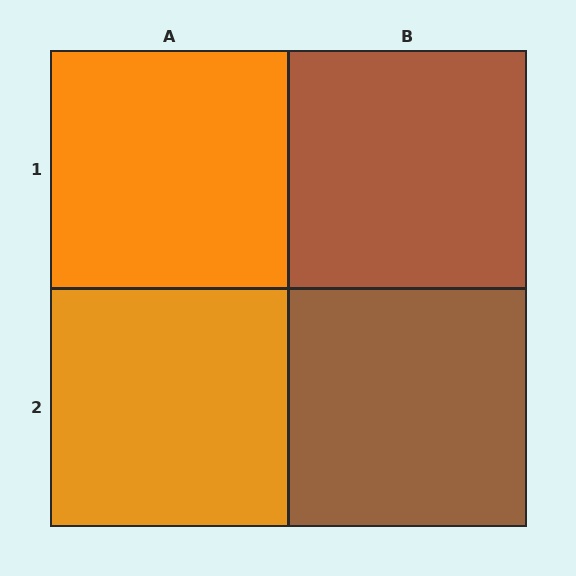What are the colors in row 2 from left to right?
Orange, brown.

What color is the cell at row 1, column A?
Orange.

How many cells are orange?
2 cells are orange.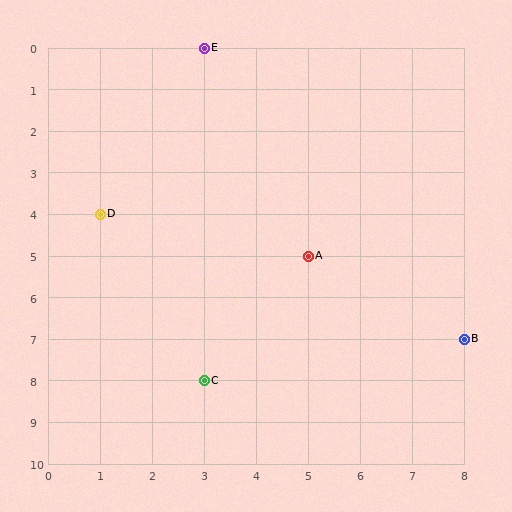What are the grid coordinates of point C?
Point C is at grid coordinates (3, 8).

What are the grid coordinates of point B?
Point B is at grid coordinates (8, 7).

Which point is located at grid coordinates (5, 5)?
Point A is at (5, 5).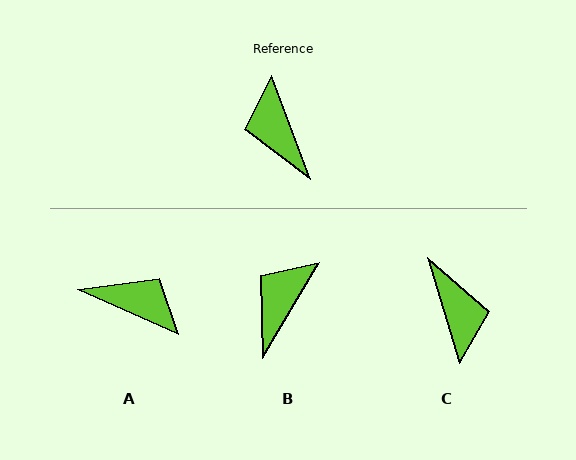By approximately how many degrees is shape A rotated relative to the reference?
Approximately 135 degrees clockwise.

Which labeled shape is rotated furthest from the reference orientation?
C, about 176 degrees away.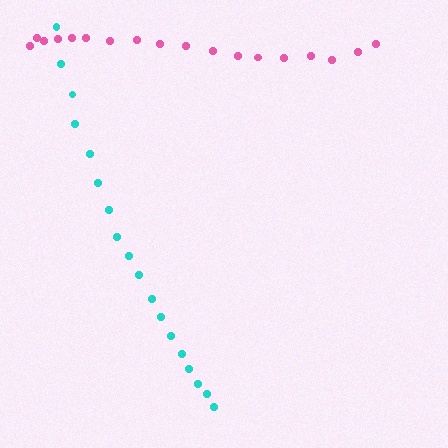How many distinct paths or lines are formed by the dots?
There are 2 distinct paths.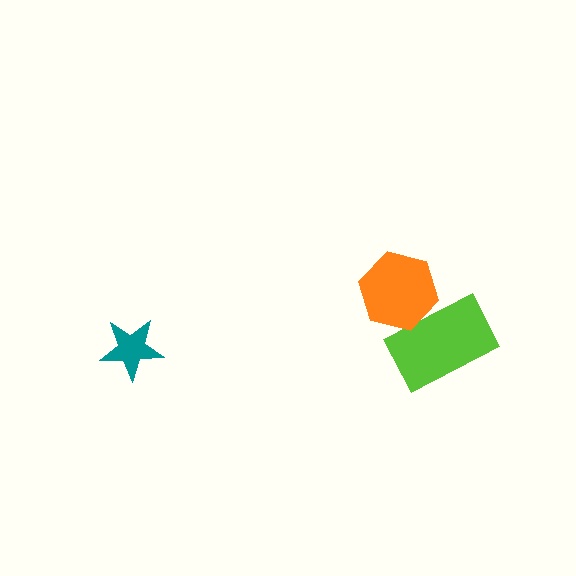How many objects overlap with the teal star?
0 objects overlap with the teal star.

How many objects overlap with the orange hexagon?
1 object overlaps with the orange hexagon.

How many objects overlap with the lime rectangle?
1 object overlaps with the lime rectangle.